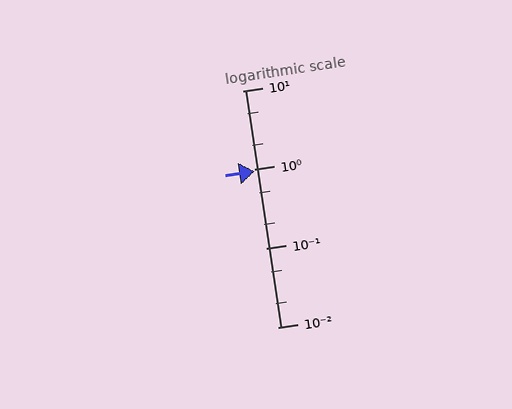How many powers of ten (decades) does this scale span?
The scale spans 3 decades, from 0.01 to 10.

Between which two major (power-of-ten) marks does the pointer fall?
The pointer is between 0.1 and 1.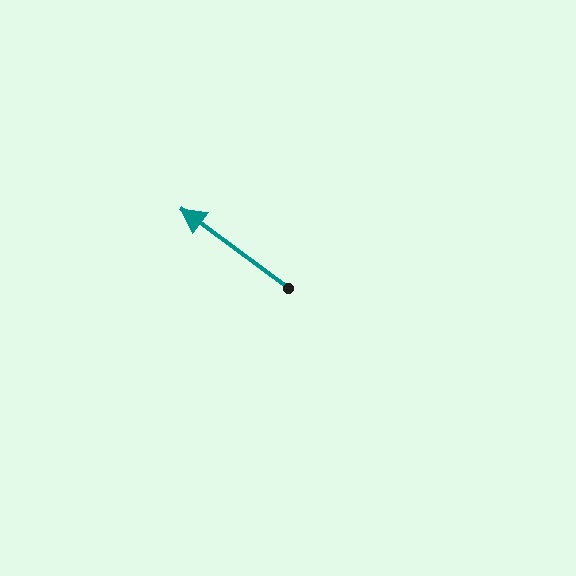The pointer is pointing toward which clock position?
Roughly 10 o'clock.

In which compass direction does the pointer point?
Northwest.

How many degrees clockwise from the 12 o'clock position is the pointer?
Approximately 306 degrees.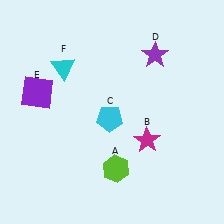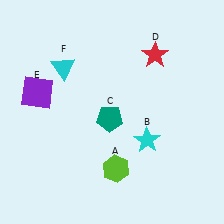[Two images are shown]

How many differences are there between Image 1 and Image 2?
There are 3 differences between the two images.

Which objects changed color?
B changed from magenta to cyan. C changed from cyan to teal. D changed from purple to red.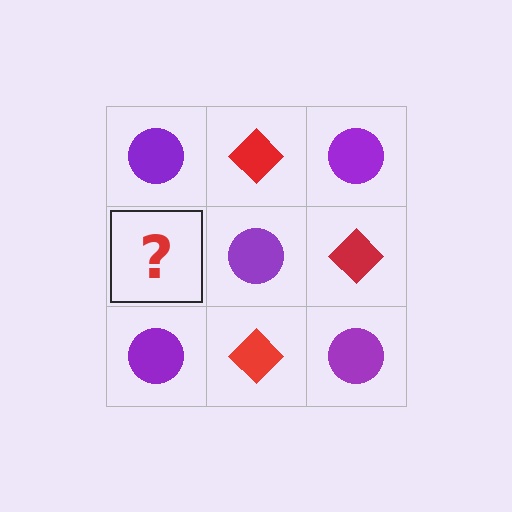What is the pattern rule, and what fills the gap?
The rule is that it alternates purple circle and red diamond in a checkerboard pattern. The gap should be filled with a red diamond.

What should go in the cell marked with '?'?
The missing cell should contain a red diamond.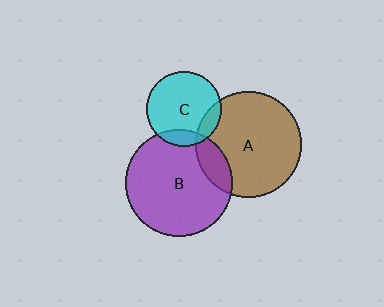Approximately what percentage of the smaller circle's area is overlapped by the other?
Approximately 15%.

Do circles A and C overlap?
Yes.